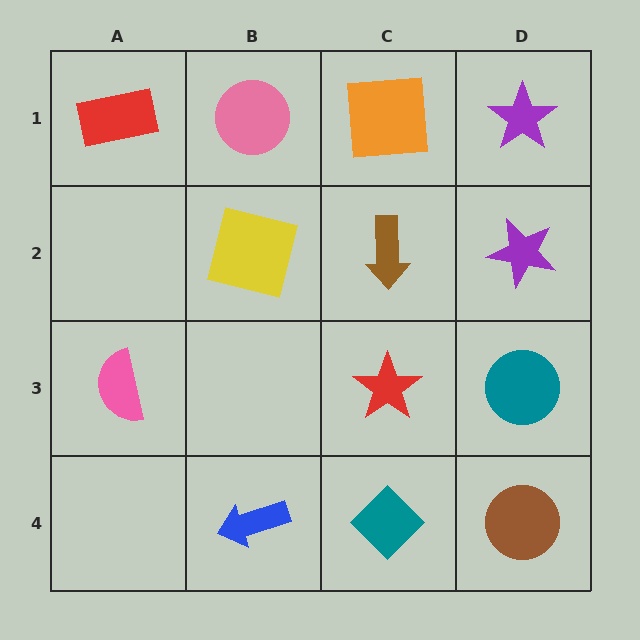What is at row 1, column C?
An orange square.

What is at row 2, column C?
A brown arrow.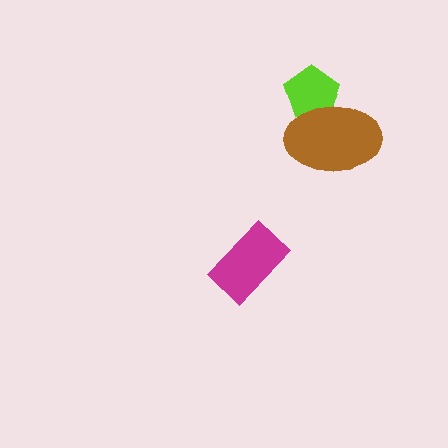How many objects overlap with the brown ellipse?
1 object overlaps with the brown ellipse.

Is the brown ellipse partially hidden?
No, no other shape covers it.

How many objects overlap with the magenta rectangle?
0 objects overlap with the magenta rectangle.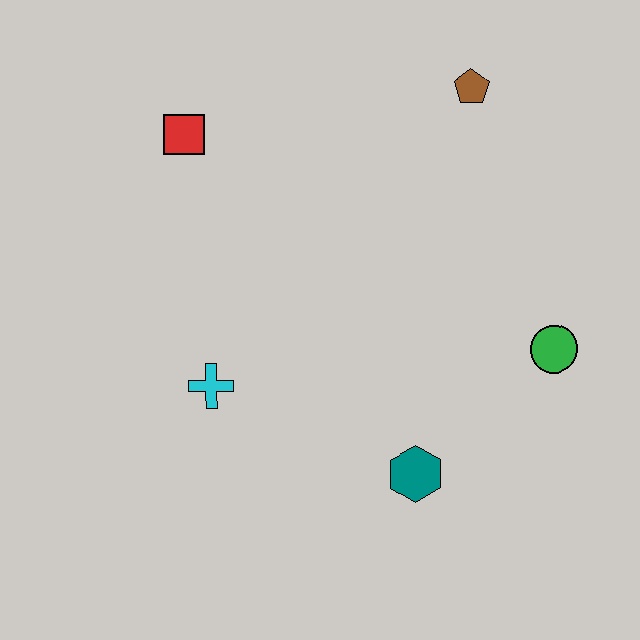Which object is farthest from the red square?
The green circle is farthest from the red square.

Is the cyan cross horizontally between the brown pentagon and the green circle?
No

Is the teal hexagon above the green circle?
No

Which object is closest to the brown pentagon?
The green circle is closest to the brown pentagon.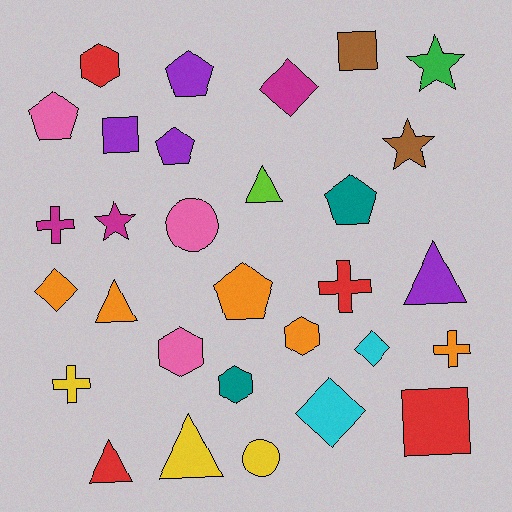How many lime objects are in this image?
There is 1 lime object.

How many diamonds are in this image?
There are 4 diamonds.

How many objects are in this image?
There are 30 objects.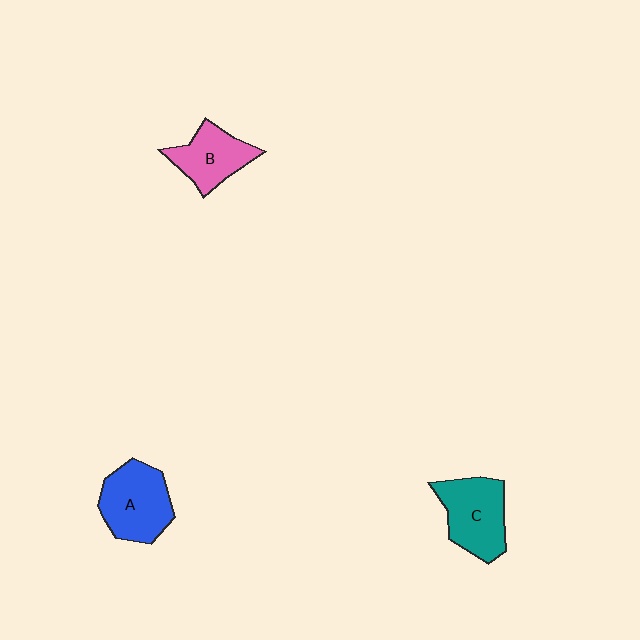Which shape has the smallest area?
Shape B (pink).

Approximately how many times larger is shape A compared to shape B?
Approximately 1.3 times.